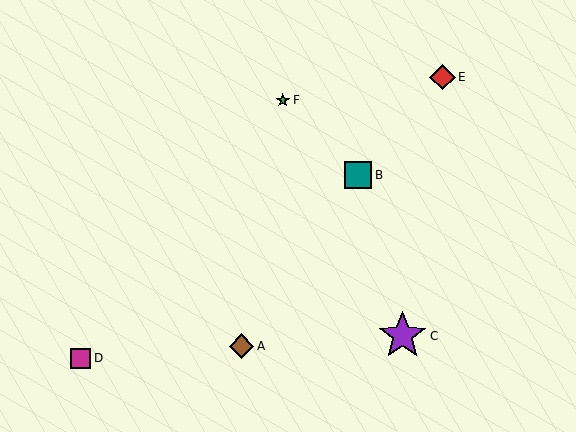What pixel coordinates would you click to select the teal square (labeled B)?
Click at (358, 175) to select the teal square B.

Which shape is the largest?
The purple star (labeled C) is the largest.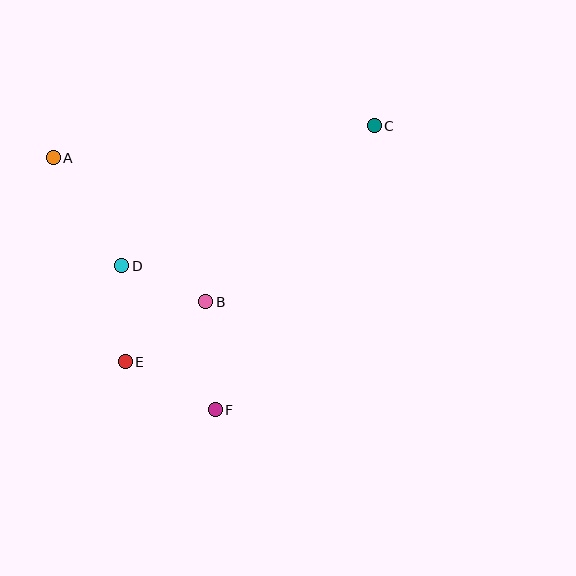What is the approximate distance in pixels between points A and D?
The distance between A and D is approximately 128 pixels.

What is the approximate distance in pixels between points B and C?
The distance between B and C is approximately 244 pixels.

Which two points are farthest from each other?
Points C and E are farthest from each other.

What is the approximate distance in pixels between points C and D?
The distance between C and D is approximately 289 pixels.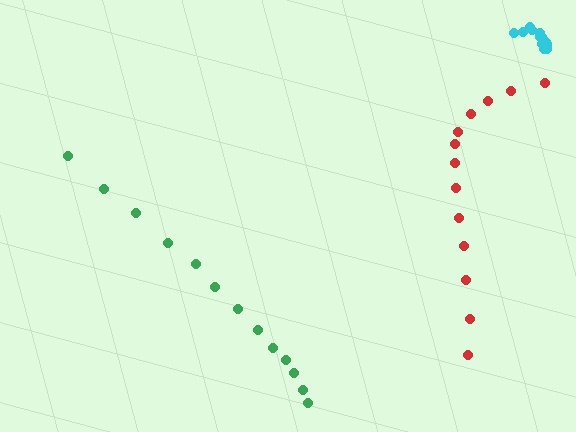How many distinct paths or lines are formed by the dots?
There are 3 distinct paths.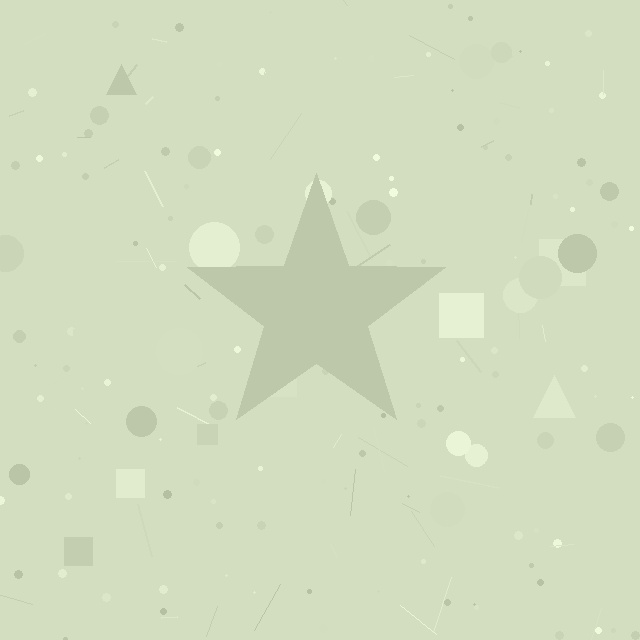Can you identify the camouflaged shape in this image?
The camouflaged shape is a star.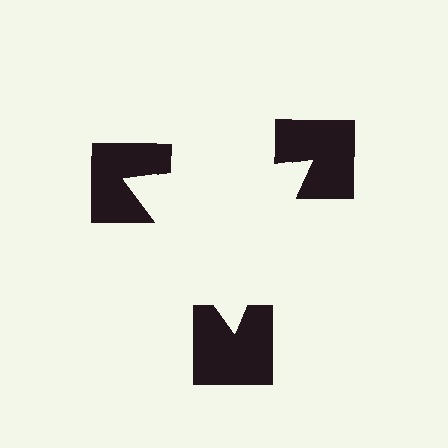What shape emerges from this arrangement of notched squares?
An illusory triangle — its edges are inferred from the aligned wedge cuts in the notched squares, not physically drawn.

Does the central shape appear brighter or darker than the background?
It typically appears slightly brighter than the background, even though no actual brightness change is drawn.